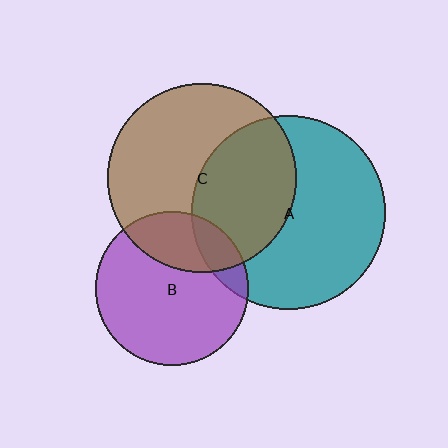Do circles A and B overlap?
Yes.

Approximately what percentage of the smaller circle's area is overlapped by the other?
Approximately 15%.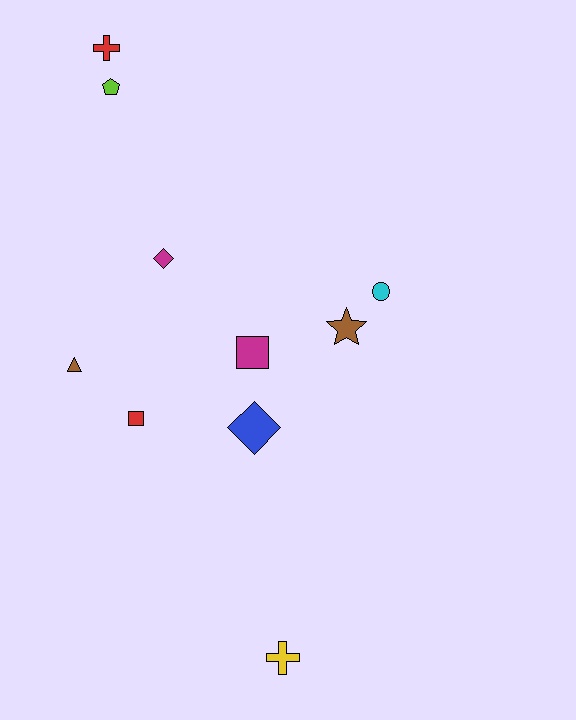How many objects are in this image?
There are 10 objects.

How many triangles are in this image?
There is 1 triangle.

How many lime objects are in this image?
There is 1 lime object.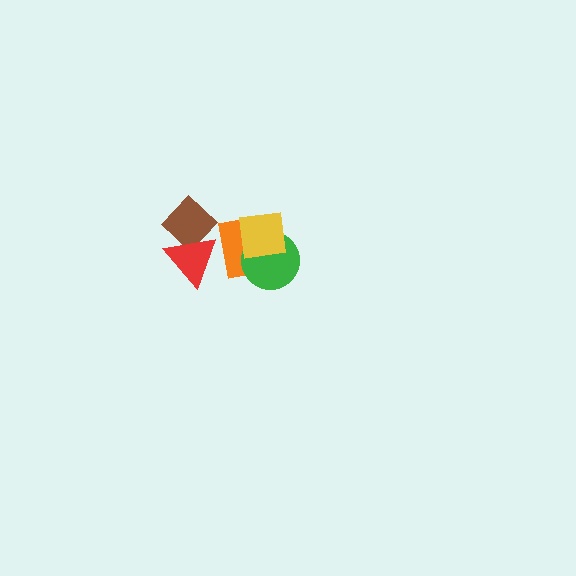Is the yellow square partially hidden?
No, no other shape covers it.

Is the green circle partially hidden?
Yes, it is partially covered by another shape.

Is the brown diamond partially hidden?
Yes, it is partially covered by another shape.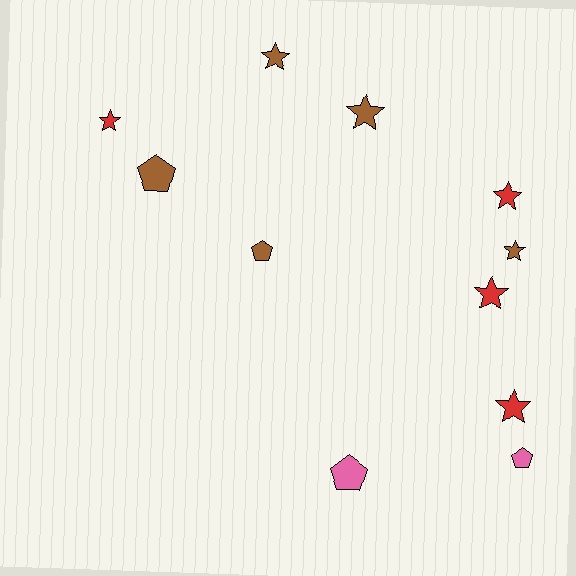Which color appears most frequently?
Brown, with 5 objects.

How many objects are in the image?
There are 11 objects.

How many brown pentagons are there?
There are 2 brown pentagons.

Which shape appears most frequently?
Star, with 7 objects.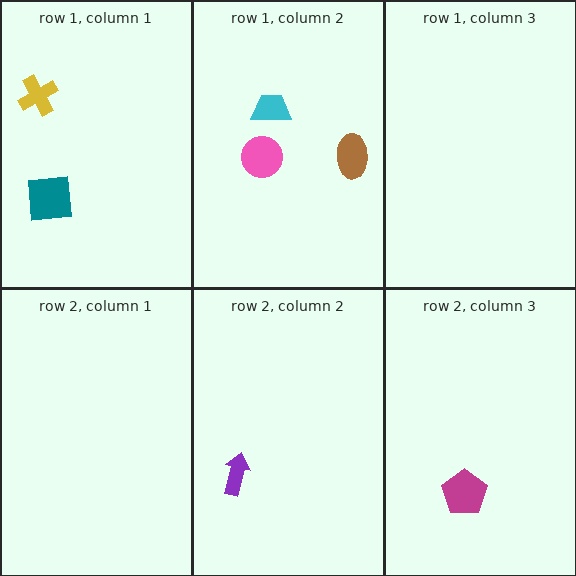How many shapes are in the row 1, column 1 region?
2.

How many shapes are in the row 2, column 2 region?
1.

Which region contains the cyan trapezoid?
The row 1, column 2 region.